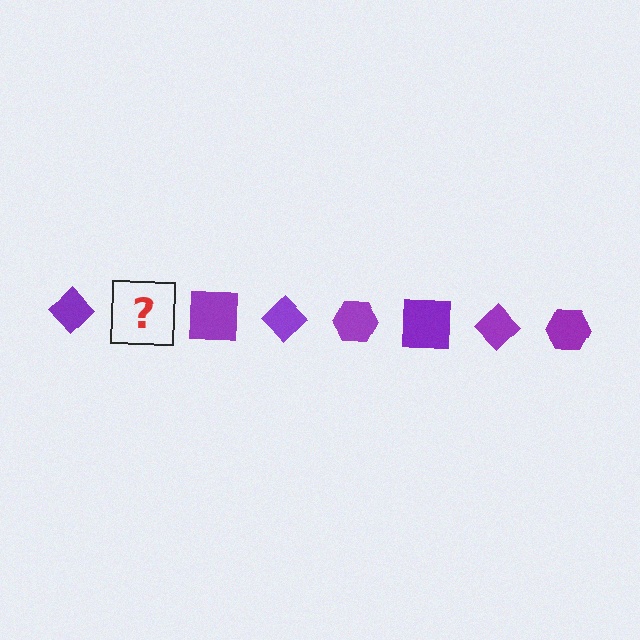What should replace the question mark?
The question mark should be replaced with a purple hexagon.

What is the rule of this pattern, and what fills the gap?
The rule is that the pattern cycles through diamond, hexagon, square shapes in purple. The gap should be filled with a purple hexagon.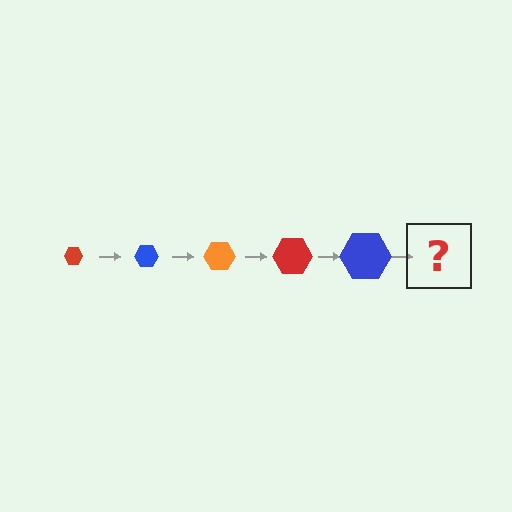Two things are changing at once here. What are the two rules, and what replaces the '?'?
The two rules are that the hexagon grows larger each step and the color cycles through red, blue, and orange. The '?' should be an orange hexagon, larger than the previous one.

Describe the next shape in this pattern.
It should be an orange hexagon, larger than the previous one.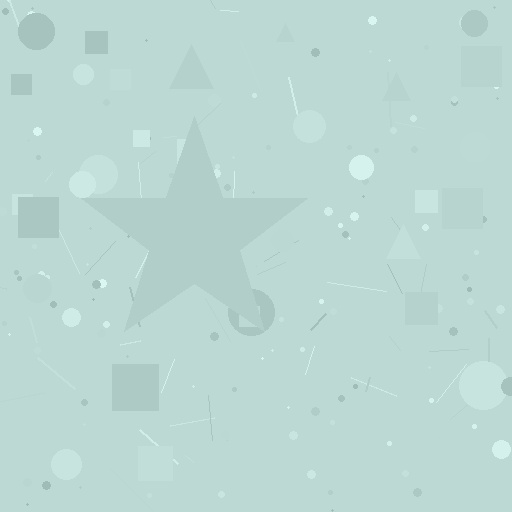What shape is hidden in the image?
A star is hidden in the image.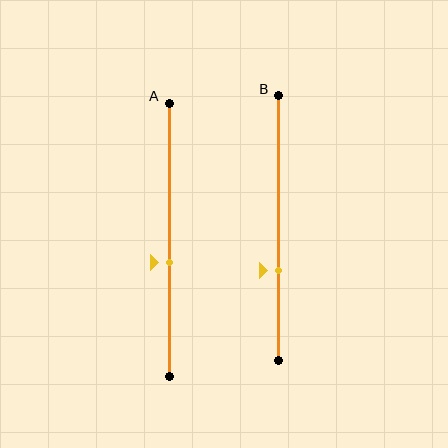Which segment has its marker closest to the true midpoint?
Segment A has its marker closest to the true midpoint.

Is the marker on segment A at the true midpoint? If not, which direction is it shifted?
No, the marker on segment A is shifted downward by about 8% of the segment length.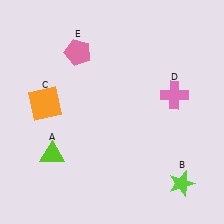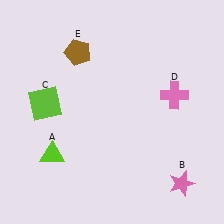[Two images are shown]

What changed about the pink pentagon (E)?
In Image 1, E is pink. In Image 2, it changed to brown.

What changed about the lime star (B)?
In Image 1, B is lime. In Image 2, it changed to pink.